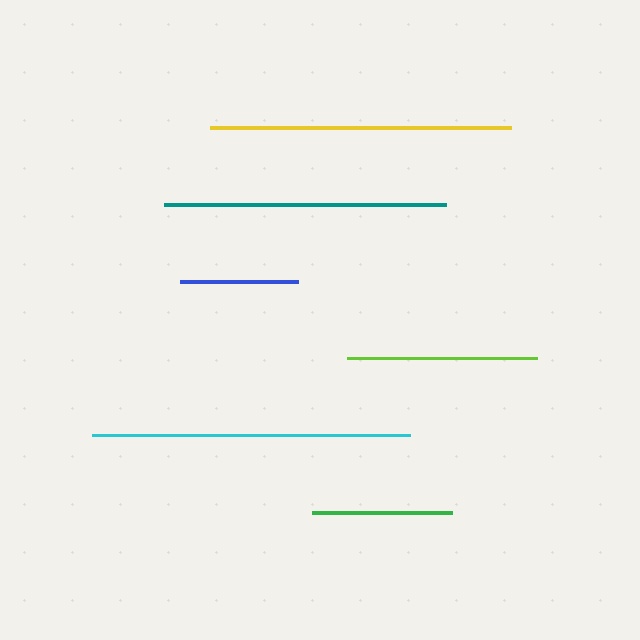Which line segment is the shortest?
The blue line is the shortest at approximately 118 pixels.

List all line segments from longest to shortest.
From longest to shortest: cyan, yellow, teal, lime, green, blue.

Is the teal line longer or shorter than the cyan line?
The cyan line is longer than the teal line.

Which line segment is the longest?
The cyan line is the longest at approximately 318 pixels.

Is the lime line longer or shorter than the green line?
The lime line is longer than the green line.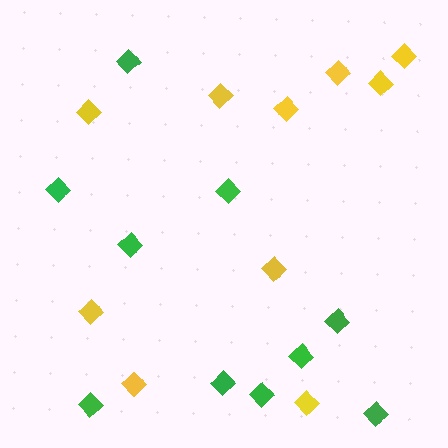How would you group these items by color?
There are 2 groups: one group of green diamonds (10) and one group of yellow diamonds (10).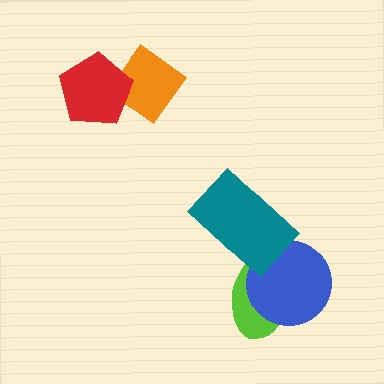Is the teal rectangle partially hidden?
No, no other shape covers it.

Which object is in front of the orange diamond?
The red pentagon is in front of the orange diamond.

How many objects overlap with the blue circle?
2 objects overlap with the blue circle.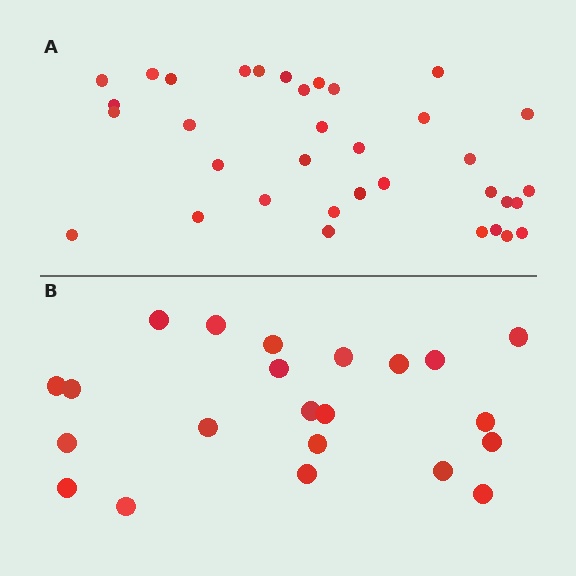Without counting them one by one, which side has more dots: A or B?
Region A (the top region) has more dots.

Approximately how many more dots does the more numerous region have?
Region A has approximately 15 more dots than region B.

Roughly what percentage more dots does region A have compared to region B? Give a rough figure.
About 60% more.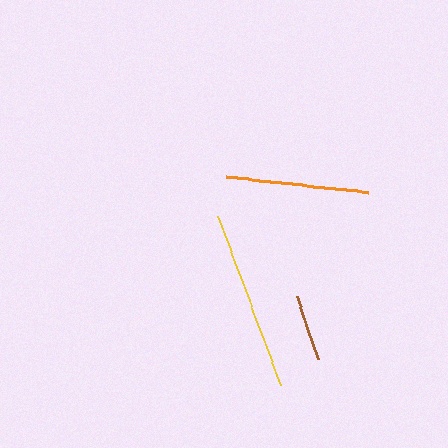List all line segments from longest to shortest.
From longest to shortest: yellow, orange, brown.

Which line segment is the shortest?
The brown line is the shortest at approximately 66 pixels.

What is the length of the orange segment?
The orange segment is approximately 142 pixels long.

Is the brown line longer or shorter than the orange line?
The orange line is longer than the brown line.